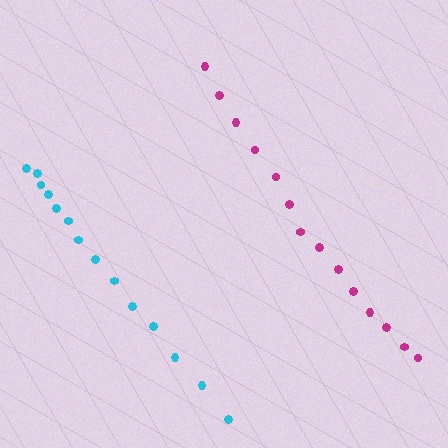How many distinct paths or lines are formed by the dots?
There are 2 distinct paths.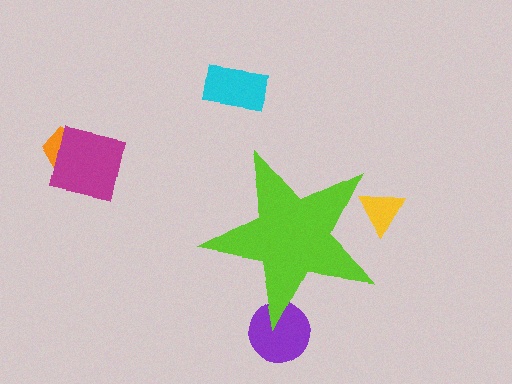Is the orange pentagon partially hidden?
No, the orange pentagon is fully visible.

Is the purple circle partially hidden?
Yes, the purple circle is partially hidden behind the lime star.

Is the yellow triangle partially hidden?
Yes, the yellow triangle is partially hidden behind the lime star.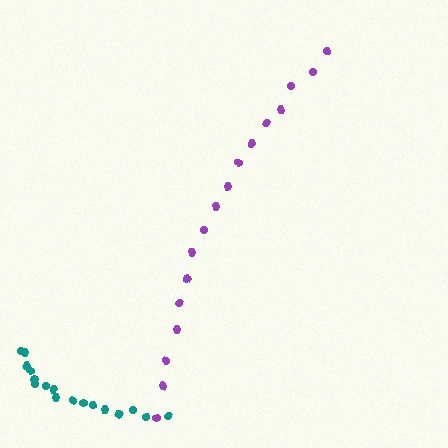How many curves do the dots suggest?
There are 2 distinct paths.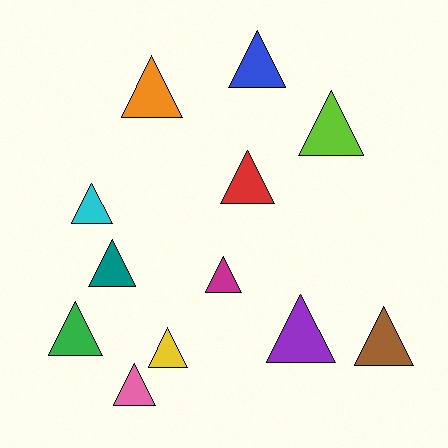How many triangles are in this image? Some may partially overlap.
There are 12 triangles.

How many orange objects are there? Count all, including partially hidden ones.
There is 1 orange object.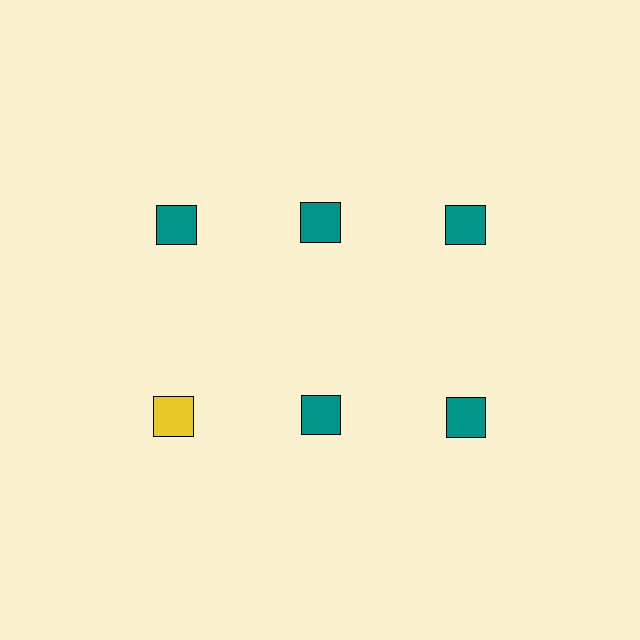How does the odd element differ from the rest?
It has a different color: yellow instead of teal.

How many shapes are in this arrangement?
There are 6 shapes arranged in a grid pattern.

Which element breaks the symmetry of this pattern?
The yellow square in the second row, leftmost column breaks the symmetry. All other shapes are teal squares.